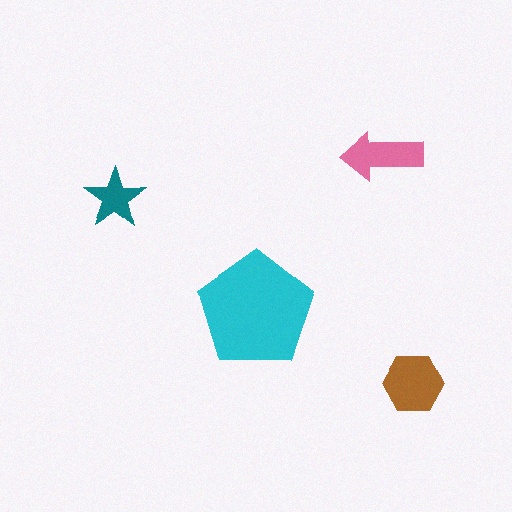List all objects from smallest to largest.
The teal star, the pink arrow, the brown hexagon, the cyan pentagon.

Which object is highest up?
The pink arrow is topmost.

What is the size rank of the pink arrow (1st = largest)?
3rd.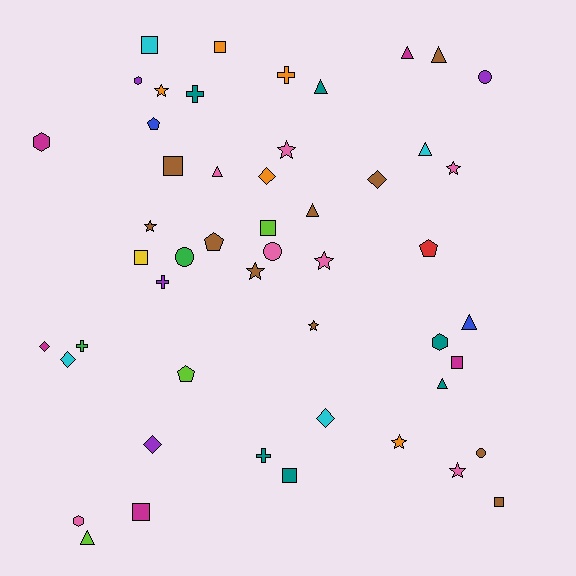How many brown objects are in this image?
There are 10 brown objects.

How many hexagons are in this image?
There are 4 hexagons.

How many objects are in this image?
There are 50 objects.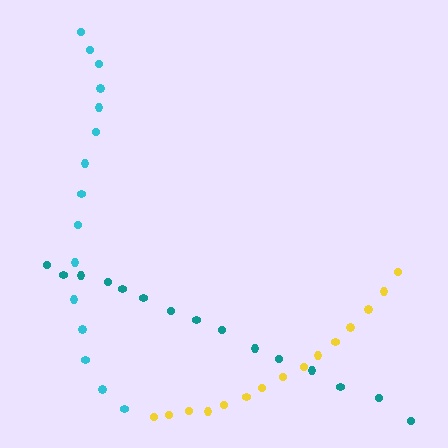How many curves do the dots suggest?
There are 3 distinct paths.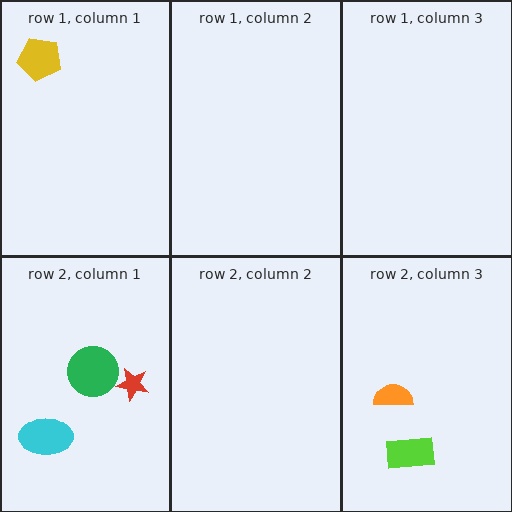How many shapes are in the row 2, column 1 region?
3.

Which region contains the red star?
The row 2, column 1 region.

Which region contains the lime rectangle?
The row 2, column 3 region.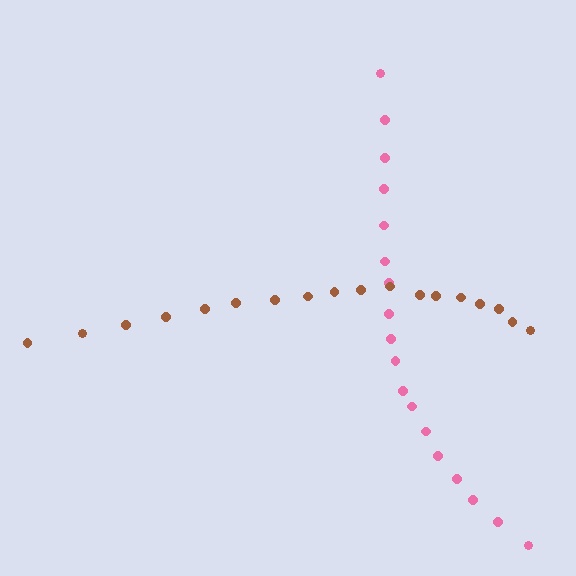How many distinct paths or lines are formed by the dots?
There are 2 distinct paths.